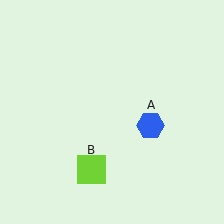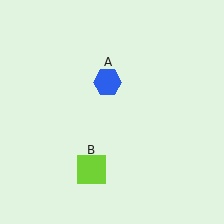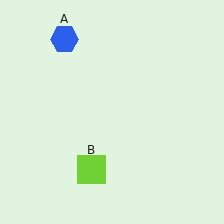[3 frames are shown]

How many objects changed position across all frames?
1 object changed position: blue hexagon (object A).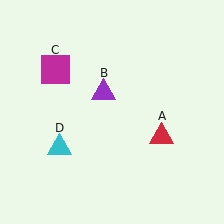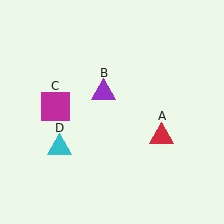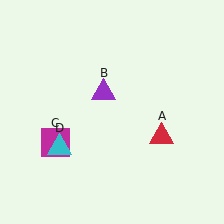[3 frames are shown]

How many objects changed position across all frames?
1 object changed position: magenta square (object C).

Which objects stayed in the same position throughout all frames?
Red triangle (object A) and purple triangle (object B) and cyan triangle (object D) remained stationary.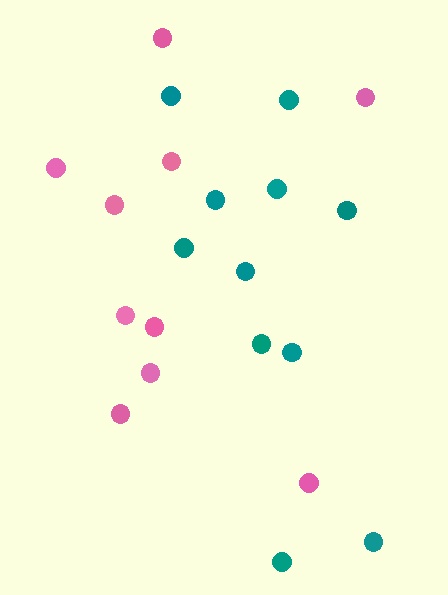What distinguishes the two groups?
There are 2 groups: one group of teal circles (11) and one group of pink circles (10).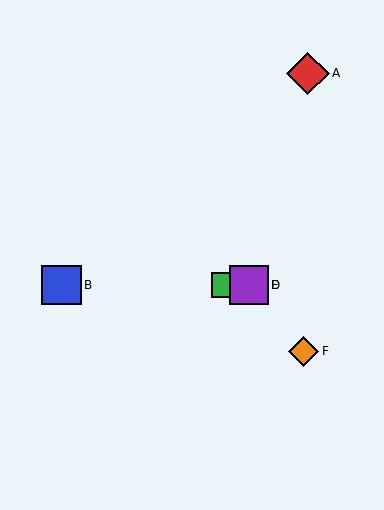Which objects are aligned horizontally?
Objects B, C, D, E are aligned horizontally.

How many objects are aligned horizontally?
4 objects (B, C, D, E) are aligned horizontally.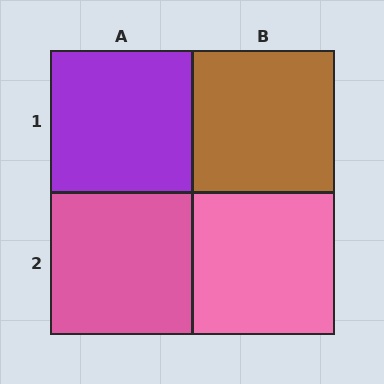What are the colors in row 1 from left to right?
Purple, brown.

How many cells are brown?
1 cell is brown.